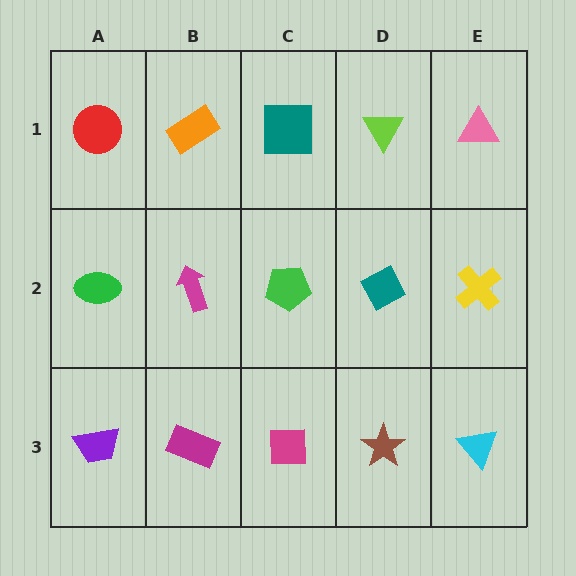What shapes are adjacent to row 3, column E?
A yellow cross (row 2, column E), a brown star (row 3, column D).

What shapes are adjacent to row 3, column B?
A magenta arrow (row 2, column B), a purple trapezoid (row 3, column A), a magenta square (row 3, column C).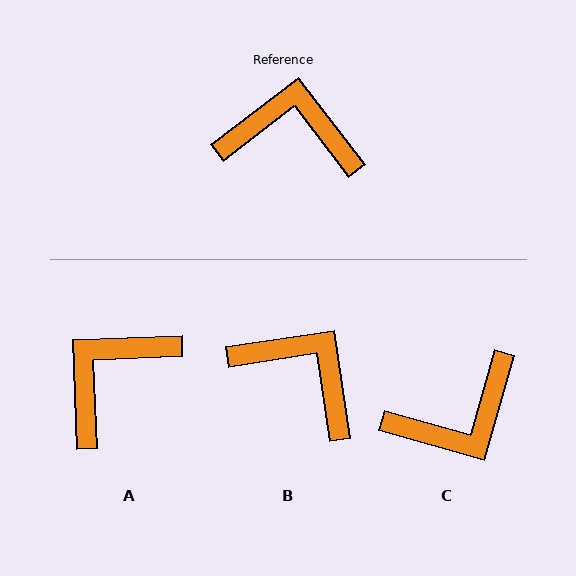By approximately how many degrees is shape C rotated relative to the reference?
Approximately 144 degrees clockwise.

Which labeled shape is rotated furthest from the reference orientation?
C, about 144 degrees away.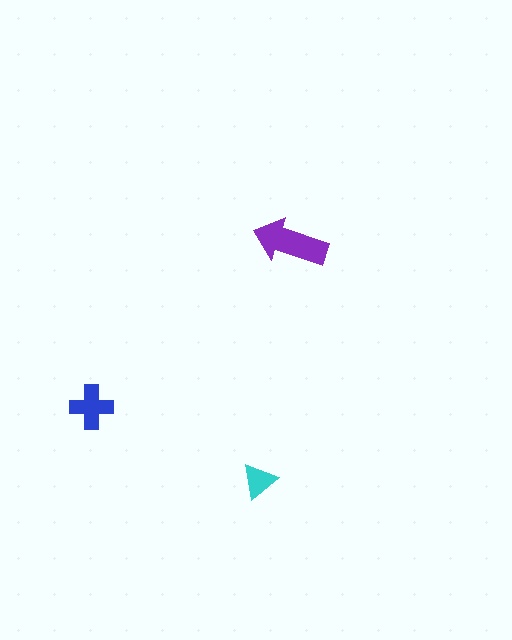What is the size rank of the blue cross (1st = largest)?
2nd.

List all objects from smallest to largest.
The cyan triangle, the blue cross, the purple arrow.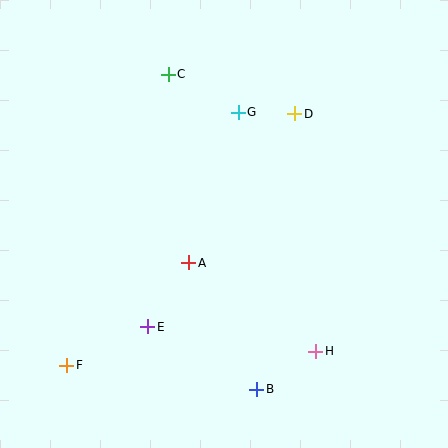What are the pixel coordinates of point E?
Point E is at (148, 327).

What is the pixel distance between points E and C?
The distance between E and C is 254 pixels.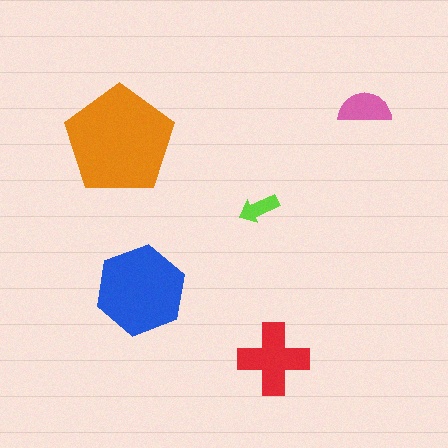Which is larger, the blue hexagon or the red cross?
The blue hexagon.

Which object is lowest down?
The red cross is bottommost.